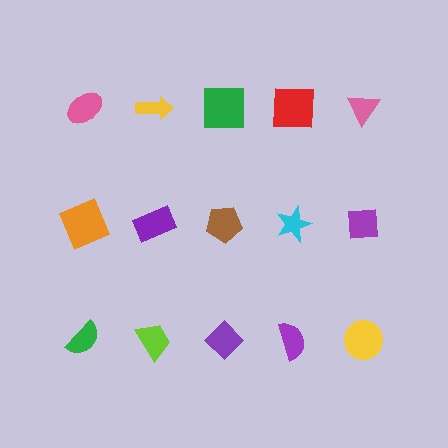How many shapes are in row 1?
5 shapes.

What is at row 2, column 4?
A cyan star.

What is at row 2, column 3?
A brown pentagon.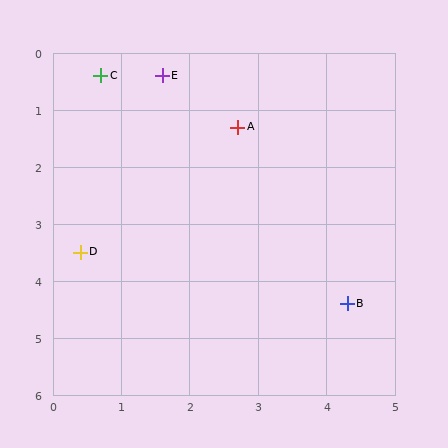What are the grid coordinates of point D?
Point D is at approximately (0.4, 3.5).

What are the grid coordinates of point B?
Point B is at approximately (4.3, 4.4).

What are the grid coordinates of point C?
Point C is at approximately (0.7, 0.4).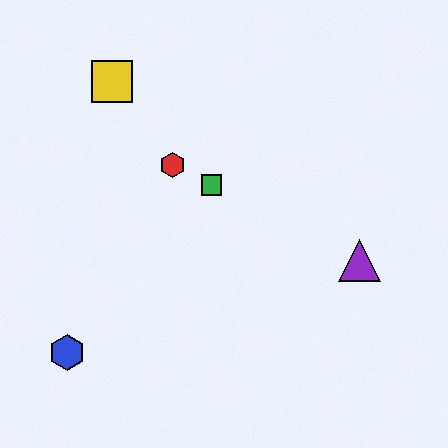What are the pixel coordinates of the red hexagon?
The red hexagon is at (173, 165).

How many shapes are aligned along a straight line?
3 shapes (the red hexagon, the green square, the purple triangle) are aligned along a straight line.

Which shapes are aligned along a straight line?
The red hexagon, the green square, the purple triangle are aligned along a straight line.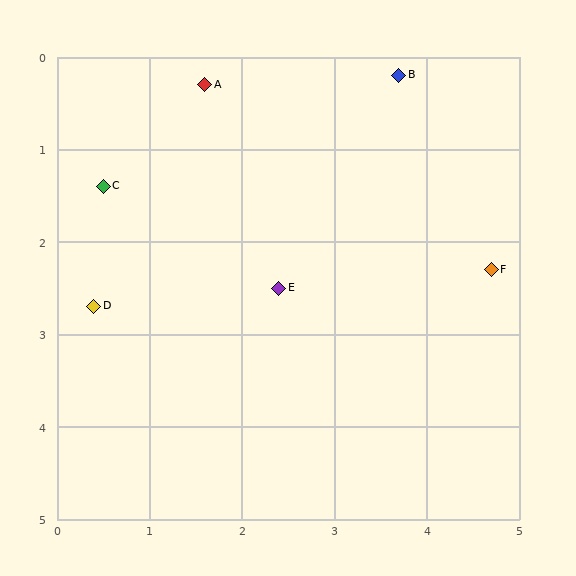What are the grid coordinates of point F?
Point F is at approximately (4.7, 2.3).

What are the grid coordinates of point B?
Point B is at approximately (3.7, 0.2).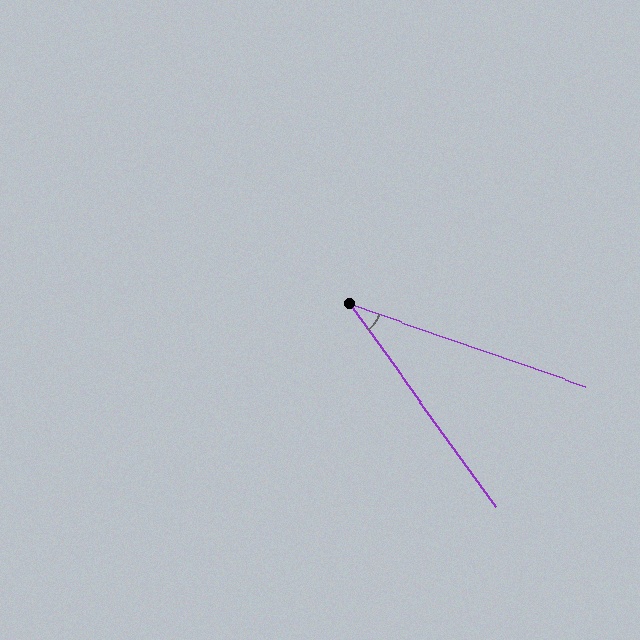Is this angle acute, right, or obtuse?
It is acute.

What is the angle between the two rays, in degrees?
Approximately 35 degrees.